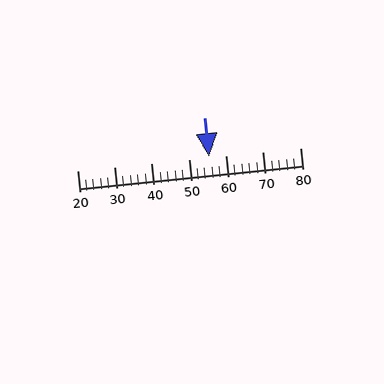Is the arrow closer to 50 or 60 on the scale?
The arrow is closer to 60.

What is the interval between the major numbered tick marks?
The major tick marks are spaced 10 units apart.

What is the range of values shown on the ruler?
The ruler shows values from 20 to 80.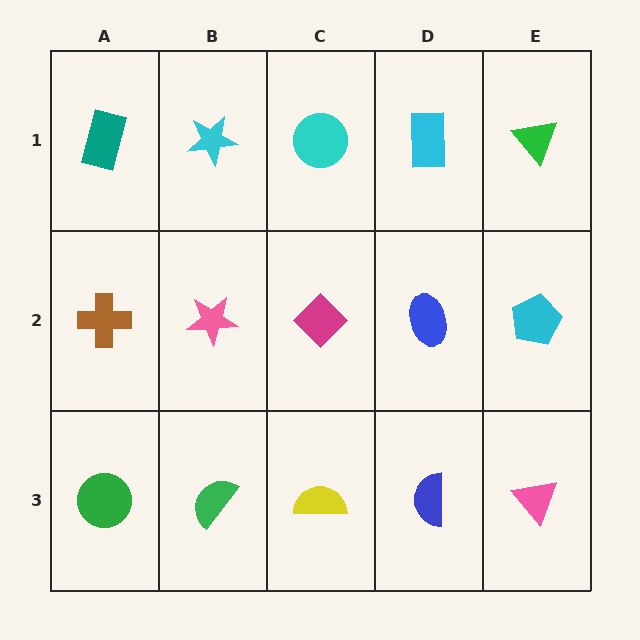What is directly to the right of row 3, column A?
A green semicircle.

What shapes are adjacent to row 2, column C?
A cyan circle (row 1, column C), a yellow semicircle (row 3, column C), a pink star (row 2, column B), a blue ellipse (row 2, column D).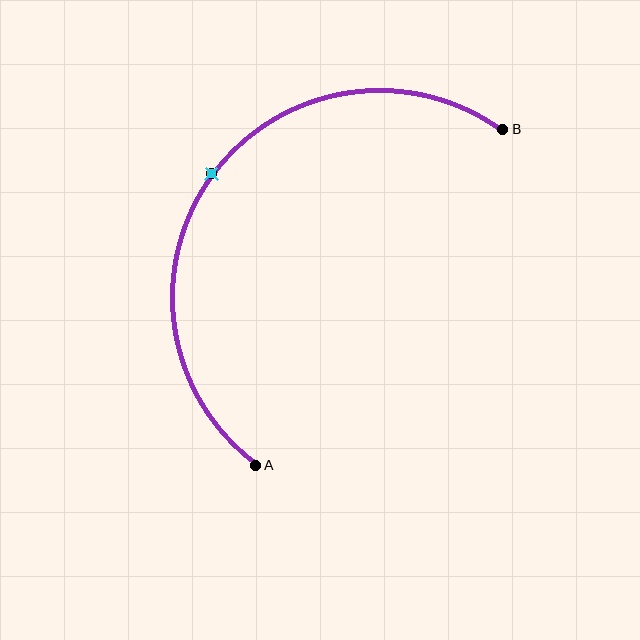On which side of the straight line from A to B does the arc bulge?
The arc bulges above and to the left of the straight line connecting A and B.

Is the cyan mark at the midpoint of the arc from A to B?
Yes. The cyan mark lies on the arc at equal arc-length from both A and B — it is the arc midpoint.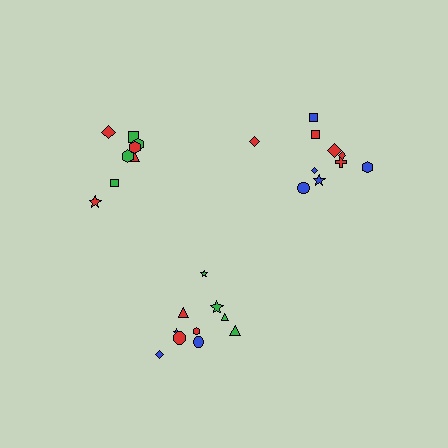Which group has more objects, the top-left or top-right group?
The top-right group.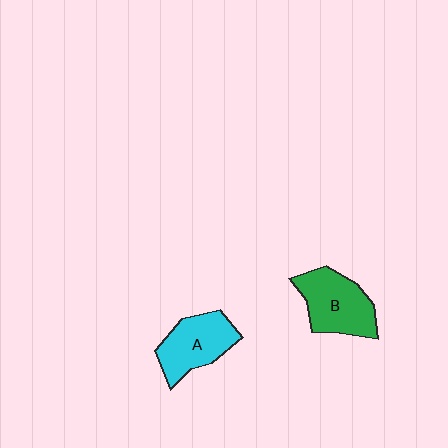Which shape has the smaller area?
Shape A (cyan).